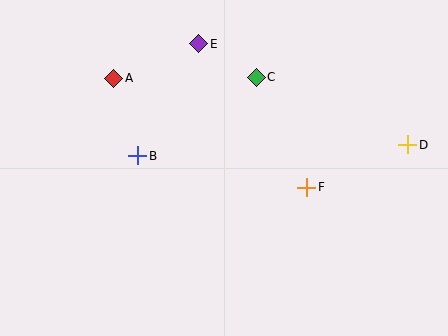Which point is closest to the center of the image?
Point F at (307, 187) is closest to the center.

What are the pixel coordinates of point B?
Point B is at (138, 156).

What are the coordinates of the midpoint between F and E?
The midpoint between F and E is at (253, 116).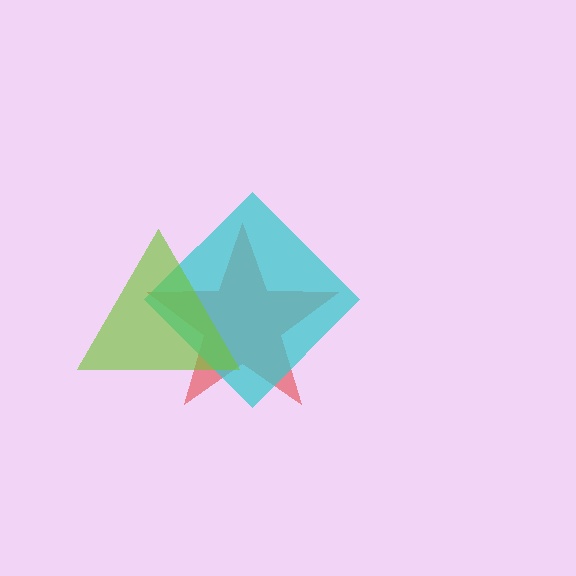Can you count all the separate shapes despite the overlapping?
Yes, there are 3 separate shapes.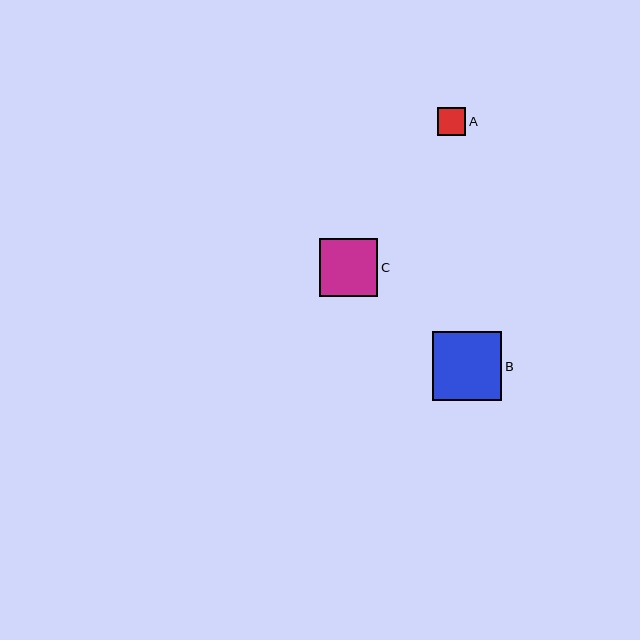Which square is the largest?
Square B is the largest with a size of approximately 69 pixels.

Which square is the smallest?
Square A is the smallest with a size of approximately 28 pixels.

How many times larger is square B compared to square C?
Square B is approximately 1.2 times the size of square C.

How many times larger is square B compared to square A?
Square B is approximately 2.5 times the size of square A.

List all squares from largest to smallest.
From largest to smallest: B, C, A.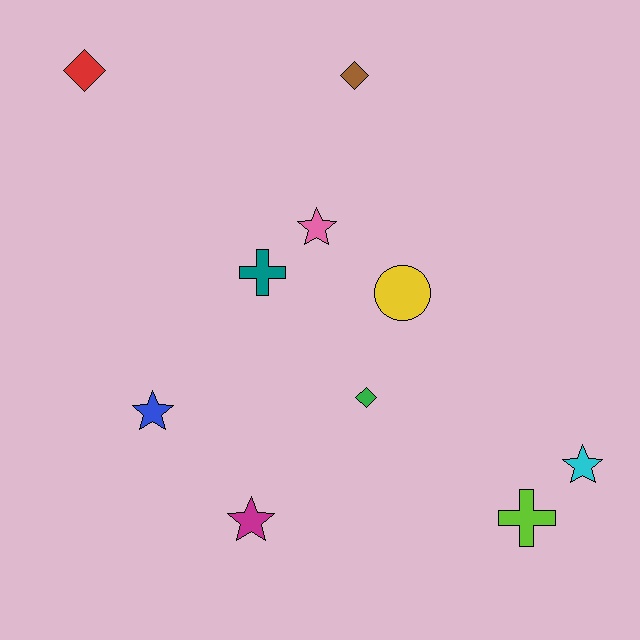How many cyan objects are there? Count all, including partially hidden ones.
There is 1 cyan object.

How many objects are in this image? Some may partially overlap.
There are 10 objects.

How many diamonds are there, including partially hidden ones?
There are 3 diamonds.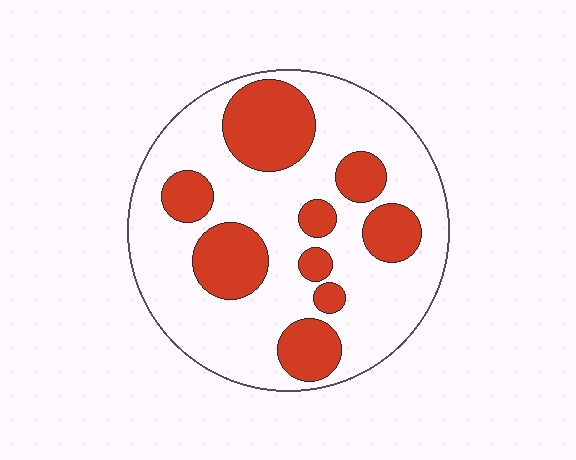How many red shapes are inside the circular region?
9.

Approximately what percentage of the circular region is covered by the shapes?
Approximately 30%.